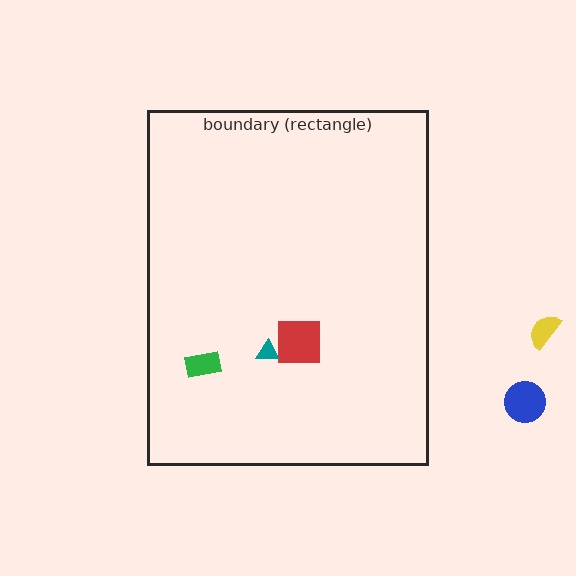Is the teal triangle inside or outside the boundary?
Inside.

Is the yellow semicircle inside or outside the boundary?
Outside.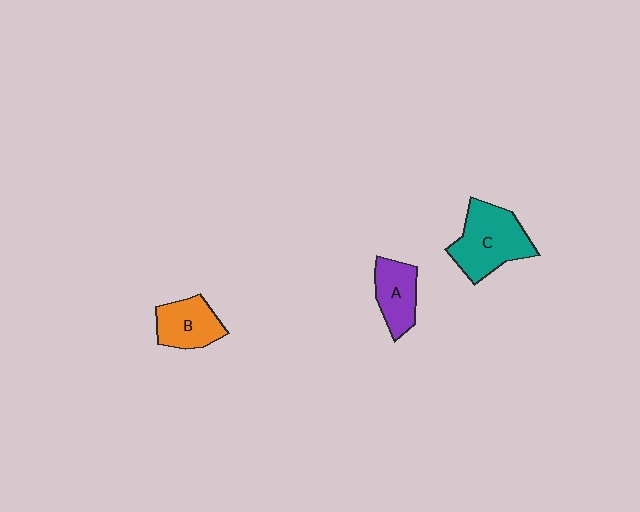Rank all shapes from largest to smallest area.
From largest to smallest: C (teal), B (orange), A (purple).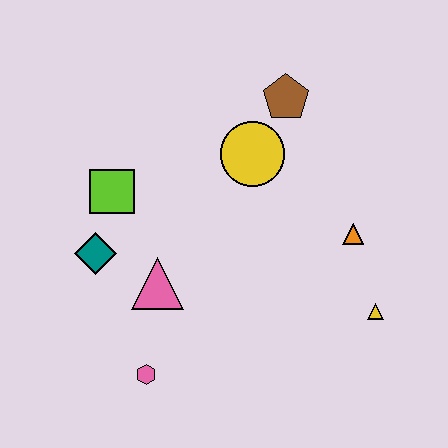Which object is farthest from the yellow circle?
The pink hexagon is farthest from the yellow circle.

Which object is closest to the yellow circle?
The brown pentagon is closest to the yellow circle.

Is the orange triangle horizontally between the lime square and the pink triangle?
No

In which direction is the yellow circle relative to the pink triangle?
The yellow circle is above the pink triangle.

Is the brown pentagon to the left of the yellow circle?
No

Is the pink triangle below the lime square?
Yes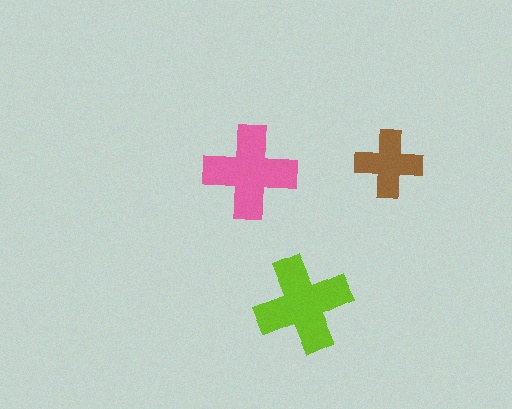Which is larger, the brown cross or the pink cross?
The pink one.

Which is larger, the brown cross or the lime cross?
The lime one.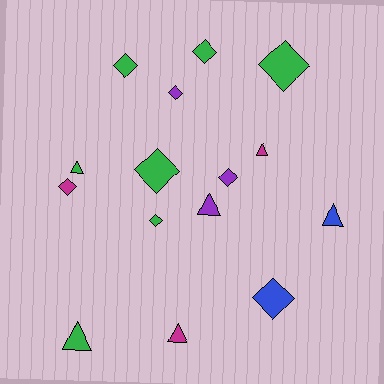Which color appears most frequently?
Green, with 7 objects.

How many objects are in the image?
There are 15 objects.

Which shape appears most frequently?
Diamond, with 9 objects.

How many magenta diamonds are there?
There is 1 magenta diamond.